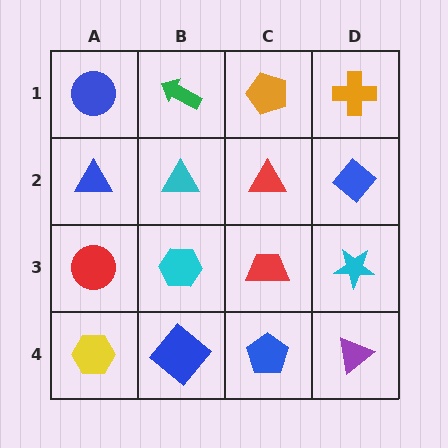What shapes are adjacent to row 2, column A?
A blue circle (row 1, column A), a red circle (row 3, column A), a cyan triangle (row 2, column B).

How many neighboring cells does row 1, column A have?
2.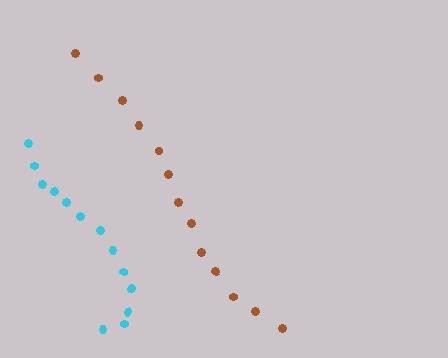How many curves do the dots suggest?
There are 2 distinct paths.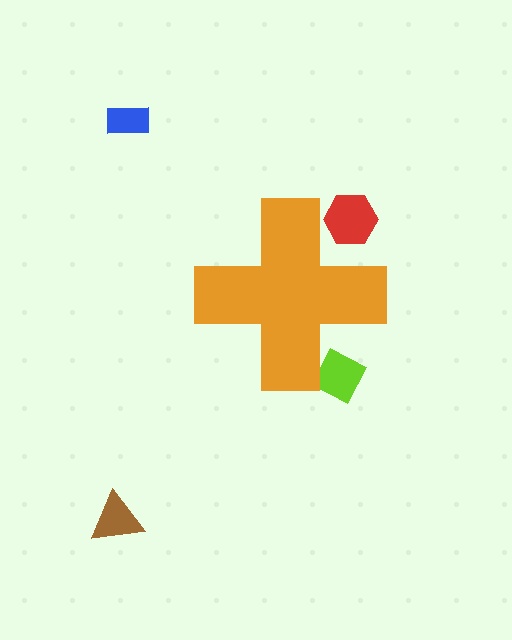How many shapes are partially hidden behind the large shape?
2 shapes are partially hidden.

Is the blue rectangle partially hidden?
No, the blue rectangle is fully visible.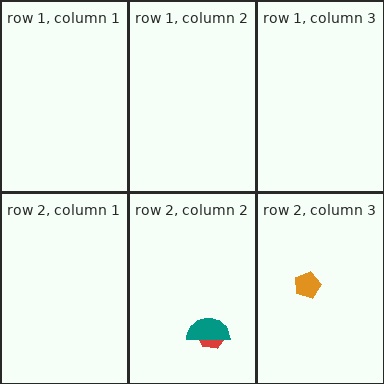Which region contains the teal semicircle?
The row 2, column 2 region.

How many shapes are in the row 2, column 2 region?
2.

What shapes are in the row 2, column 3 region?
The orange pentagon.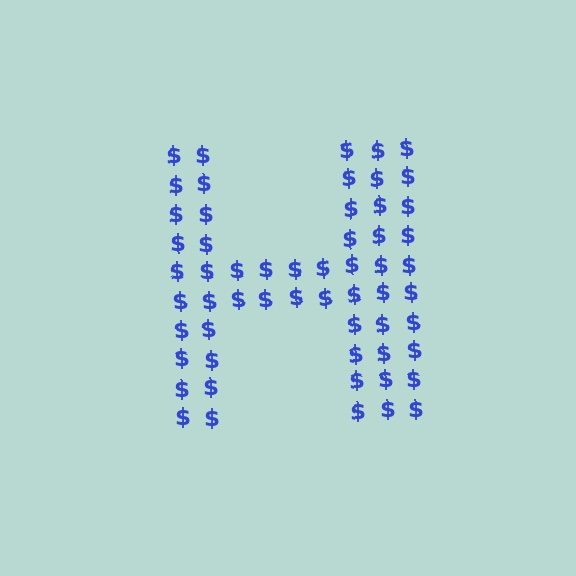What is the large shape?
The large shape is the letter H.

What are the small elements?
The small elements are dollar signs.